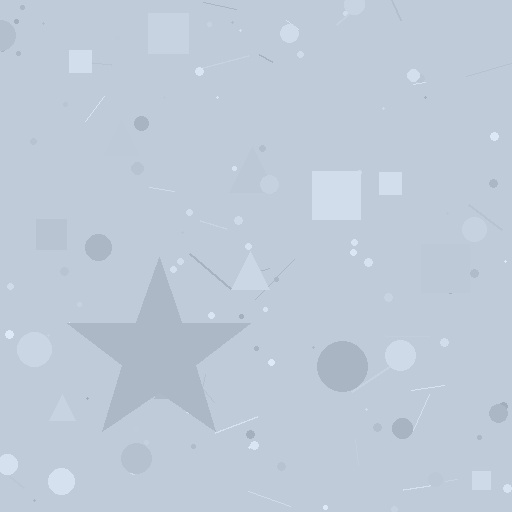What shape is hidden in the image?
A star is hidden in the image.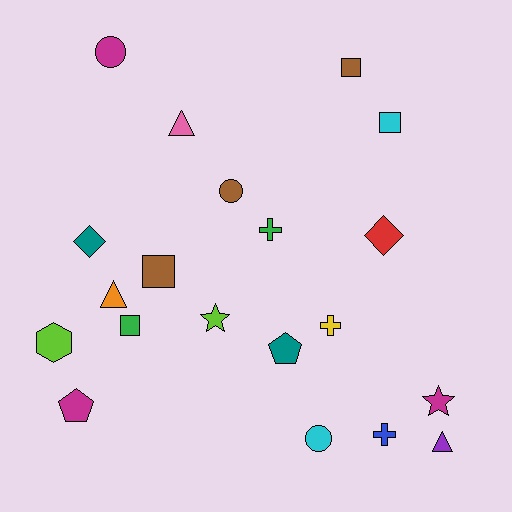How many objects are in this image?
There are 20 objects.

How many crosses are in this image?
There are 3 crosses.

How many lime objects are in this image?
There are 2 lime objects.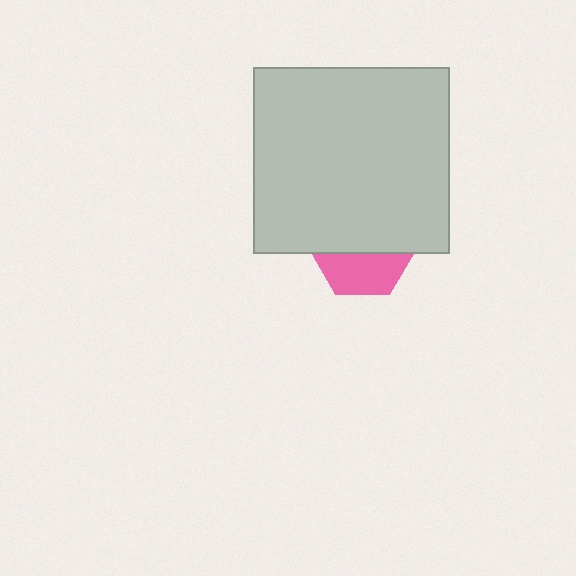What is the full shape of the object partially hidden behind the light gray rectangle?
The partially hidden object is a pink hexagon.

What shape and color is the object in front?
The object in front is a light gray rectangle.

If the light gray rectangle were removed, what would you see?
You would see the complete pink hexagon.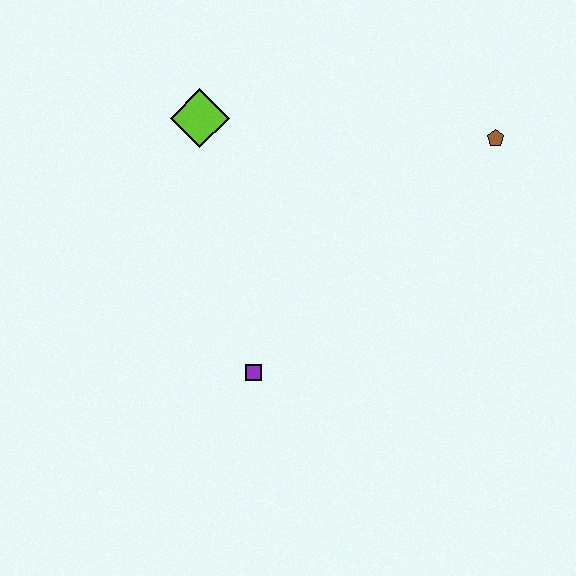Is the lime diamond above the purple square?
Yes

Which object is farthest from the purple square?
The brown pentagon is farthest from the purple square.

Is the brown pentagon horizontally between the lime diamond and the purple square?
No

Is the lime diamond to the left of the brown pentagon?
Yes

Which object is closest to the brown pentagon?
The lime diamond is closest to the brown pentagon.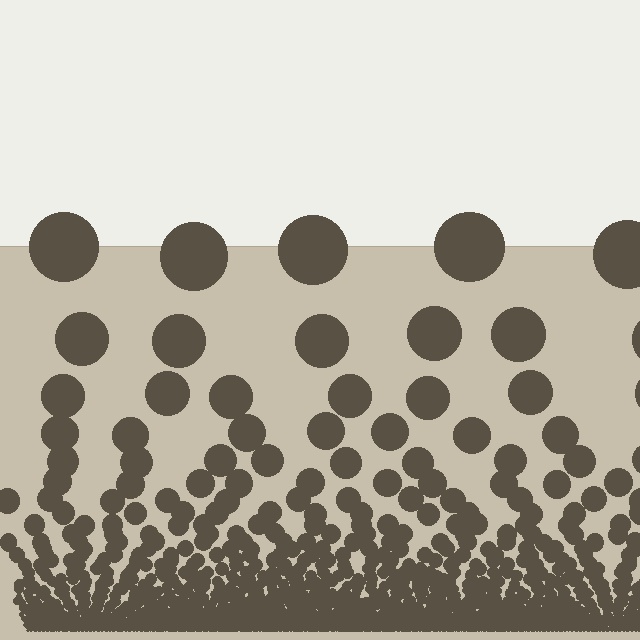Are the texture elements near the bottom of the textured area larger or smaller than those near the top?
Smaller. The gradient is inverted — elements near the bottom are smaller and denser.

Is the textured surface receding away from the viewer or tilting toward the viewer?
The surface appears to tilt toward the viewer. Texture elements get larger and sparser toward the top.